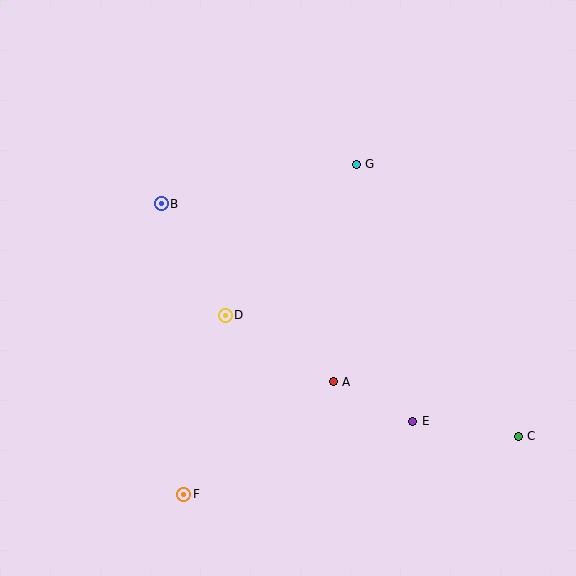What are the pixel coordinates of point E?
Point E is at (413, 421).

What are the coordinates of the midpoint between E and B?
The midpoint between E and B is at (287, 312).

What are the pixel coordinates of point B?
Point B is at (161, 204).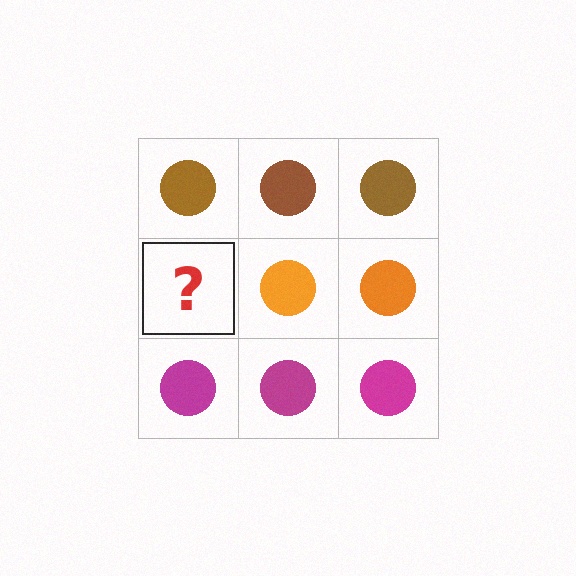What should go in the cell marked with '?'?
The missing cell should contain an orange circle.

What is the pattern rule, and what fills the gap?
The rule is that each row has a consistent color. The gap should be filled with an orange circle.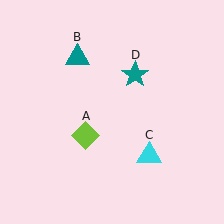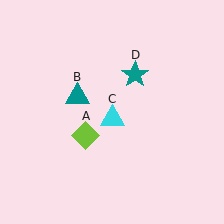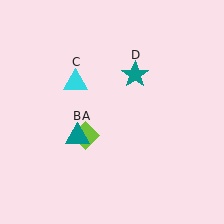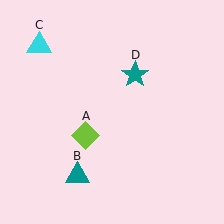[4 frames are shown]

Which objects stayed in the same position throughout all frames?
Lime diamond (object A) and teal star (object D) remained stationary.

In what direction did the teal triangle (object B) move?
The teal triangle (object B) moved down.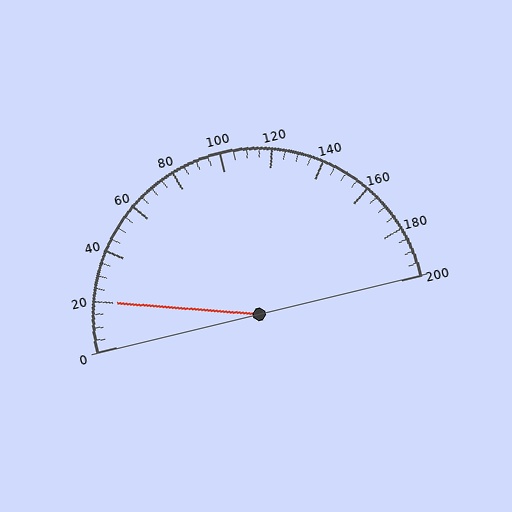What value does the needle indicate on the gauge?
The needle indicates approximately 20.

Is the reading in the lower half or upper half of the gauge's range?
The reading is in the lower half of the range (0 to 200).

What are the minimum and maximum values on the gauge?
The gauge ranges from 0 to 200.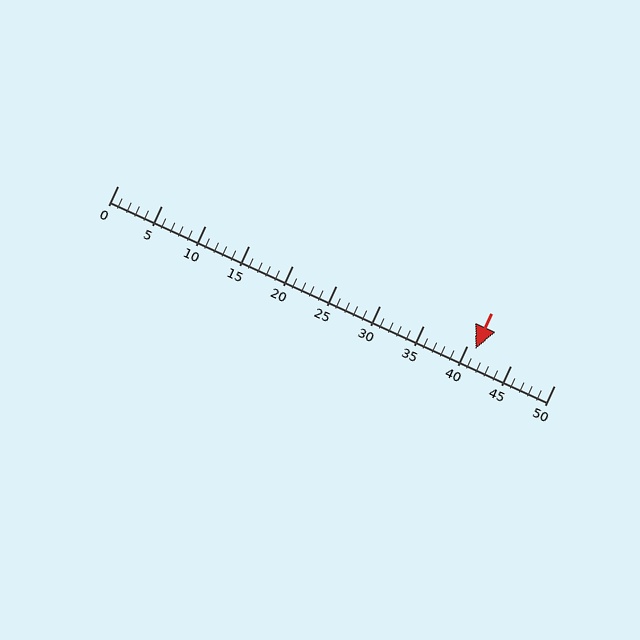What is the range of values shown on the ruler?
The ruler shows values from 0 to 50.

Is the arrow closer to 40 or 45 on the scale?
The arrow is closer to 40.